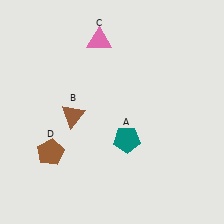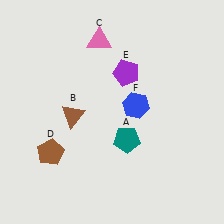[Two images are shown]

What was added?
A purple pentagon (E), a blue hexagon (F) were added in Image 2.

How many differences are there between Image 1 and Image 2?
There are 2 differences between the two images.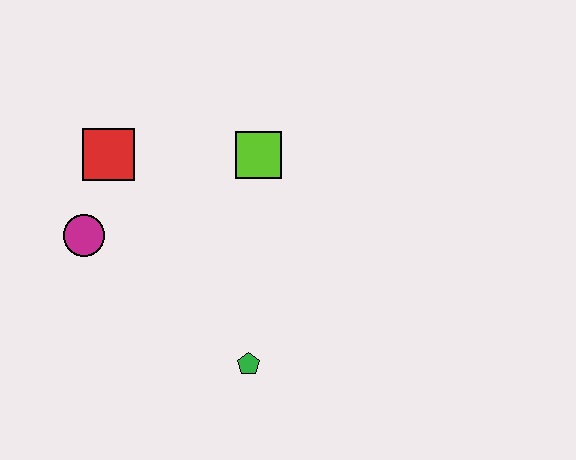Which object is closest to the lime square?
The red square is closest to the lime square.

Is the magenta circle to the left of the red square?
Yes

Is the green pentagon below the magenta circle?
Yes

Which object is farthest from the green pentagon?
The red square is farthest from the green pentagon.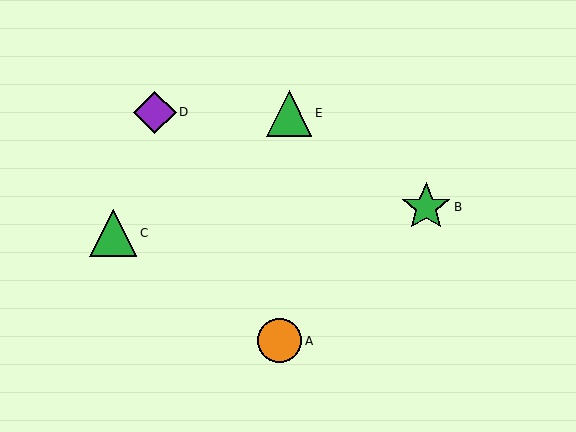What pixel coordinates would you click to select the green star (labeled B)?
Click at (426, 207) to select the green star B.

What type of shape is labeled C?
Shape C is a green triangle.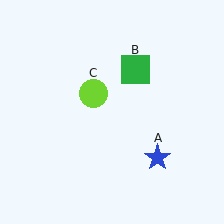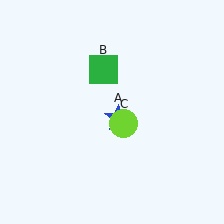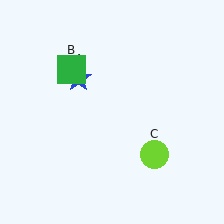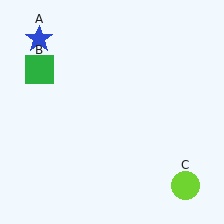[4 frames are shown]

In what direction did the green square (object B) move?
The green square (object B) moved left.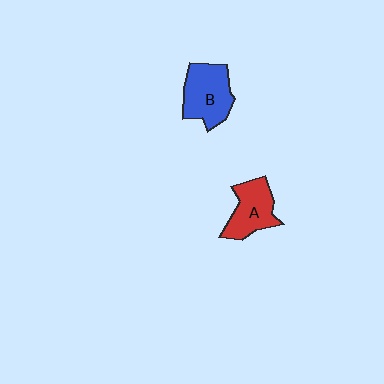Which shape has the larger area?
Shape B (blue).